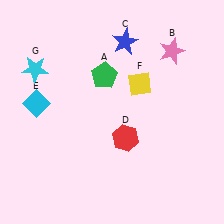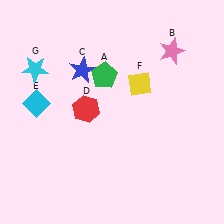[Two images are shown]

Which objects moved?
The objects that moved are: the blue star (C), the red hexagon (D).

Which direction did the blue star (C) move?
The blue star (C) moved left.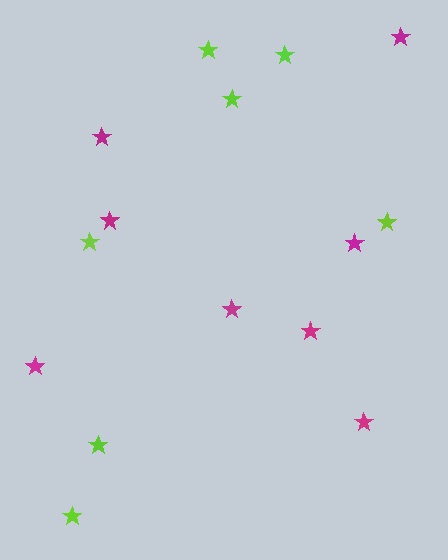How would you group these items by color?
There are 2 groups: one group of lime stars (7) and one group of magenta stars (8).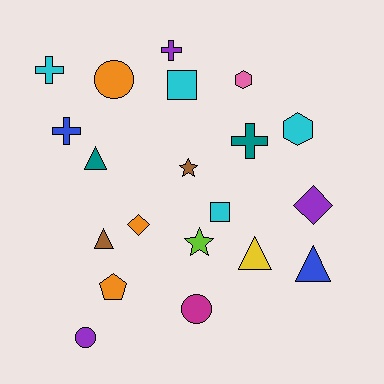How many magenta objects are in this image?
There is 1 magenta object.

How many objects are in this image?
There are 20 objects.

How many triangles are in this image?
There are 4 triangles.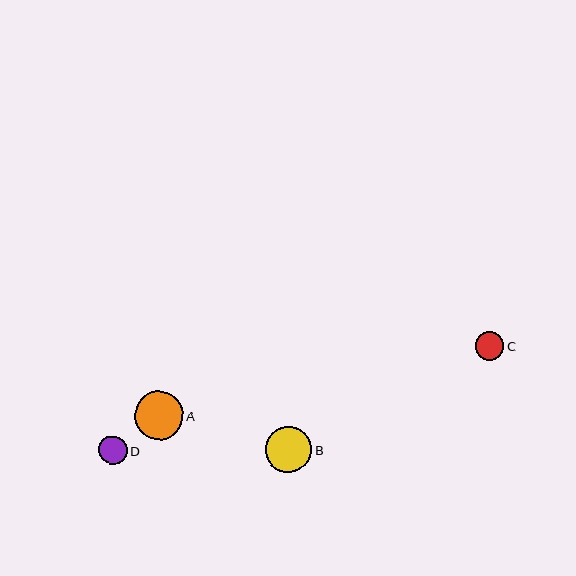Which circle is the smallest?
Circle D is the smallest with a size of approximately 28 pixels.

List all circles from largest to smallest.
From largest to smallest: A, B, C, D.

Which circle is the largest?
Circle A is the largest with a size of approximately 49 pixels.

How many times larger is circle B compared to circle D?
Circle B is approximately 1.7 times the size of circle D.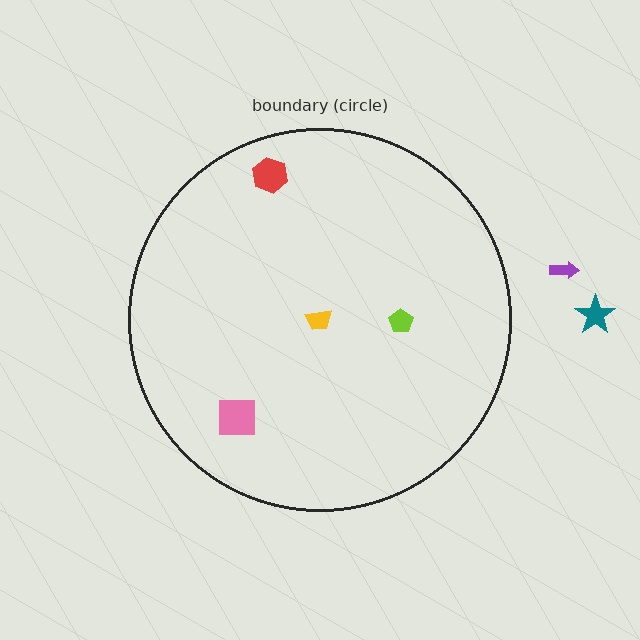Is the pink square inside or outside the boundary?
Inside.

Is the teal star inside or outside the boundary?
Outside.